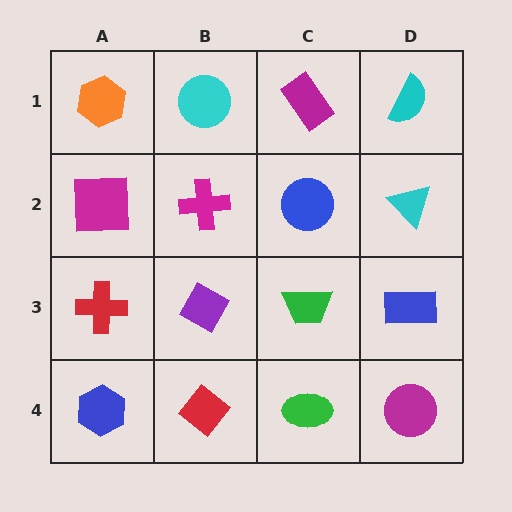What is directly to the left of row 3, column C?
A purple diamond.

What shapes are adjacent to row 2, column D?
A cyan semicircle (row 1, column D), a blue rectangle (row 3, column D), a blue circle (row 2, column C).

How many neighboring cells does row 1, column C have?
3.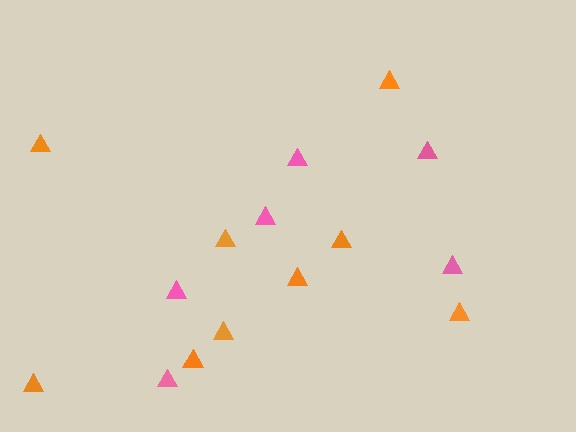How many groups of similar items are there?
There are 2 groups: one group of pink triangles (6) and one group of orange triangles (9).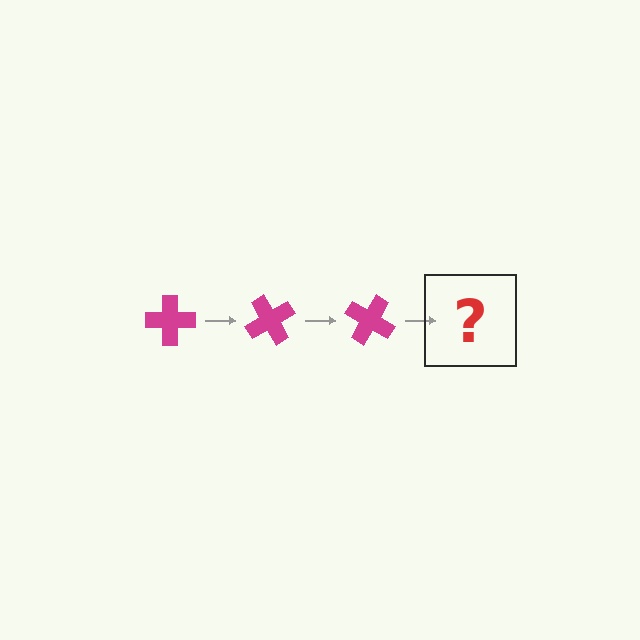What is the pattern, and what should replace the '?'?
The pattern is that the cross rotates 60 degrees each step. The '?' should be a magenta cross rotated 180 degrees.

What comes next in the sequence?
The next element should be a magenta cross rotated 180 degrees.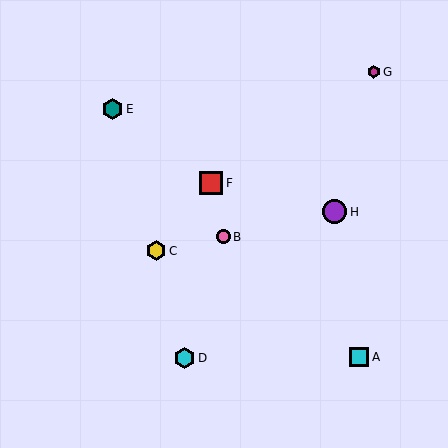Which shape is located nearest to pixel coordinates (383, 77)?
The magenta hexagon (labeled G) at (374, 72) is nearest to that location.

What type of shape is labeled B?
Shape B is a pink circle.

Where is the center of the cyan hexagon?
The center of the cyan hexagon is at (185, 358).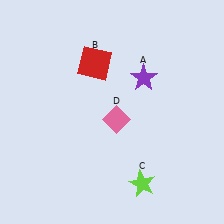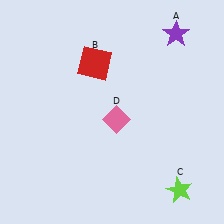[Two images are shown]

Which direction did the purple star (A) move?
The purple star (A) moved up.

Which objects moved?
The objects that moved are: the purple star (A), the lime star (C).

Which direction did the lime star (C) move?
The lime star (C) moved right.